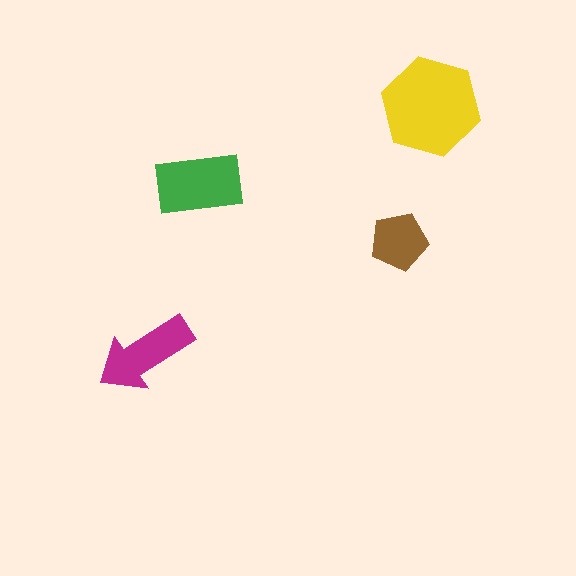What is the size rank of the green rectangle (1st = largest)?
2nd.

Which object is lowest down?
The magenta arrow is bottommost.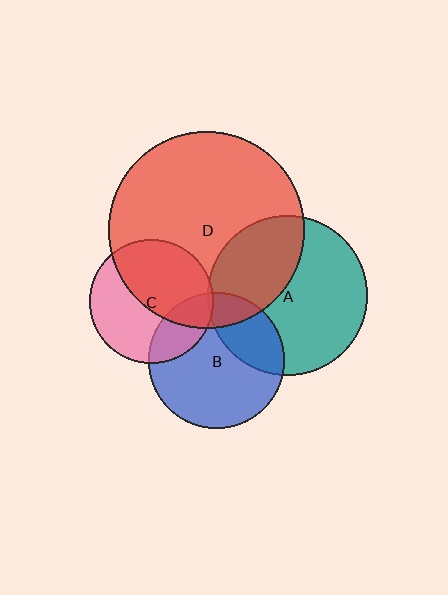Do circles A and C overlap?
Yes.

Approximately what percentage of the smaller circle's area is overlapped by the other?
Approximately 5%.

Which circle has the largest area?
Circle D (red).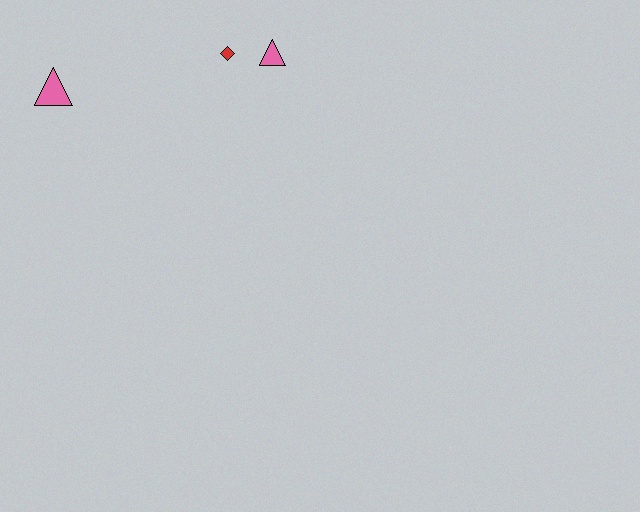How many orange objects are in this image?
There are no orange objects.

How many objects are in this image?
There are 3 objects.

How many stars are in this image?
There are no stars.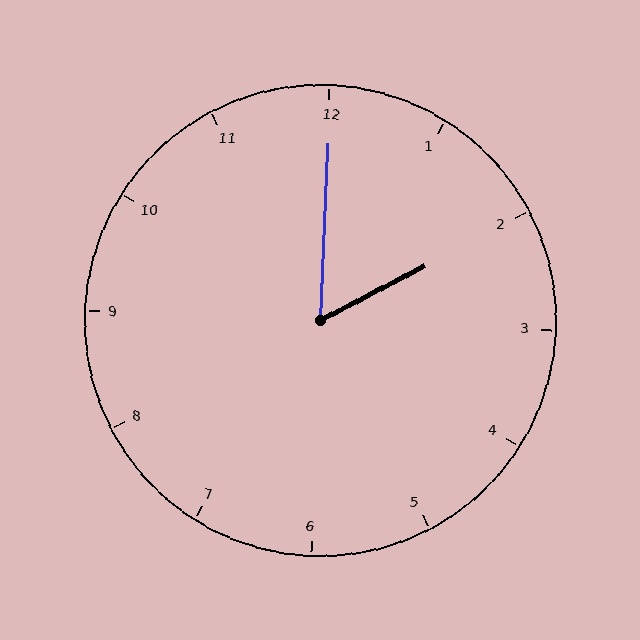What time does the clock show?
2:00.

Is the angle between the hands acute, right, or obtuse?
It is acute.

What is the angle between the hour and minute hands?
Approximately 60 degrees.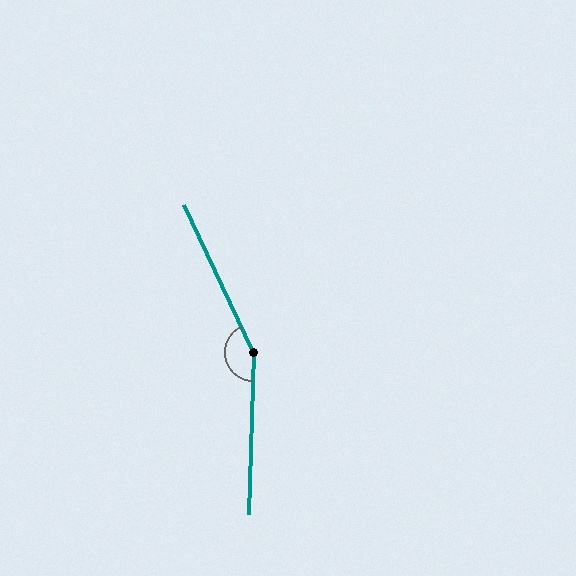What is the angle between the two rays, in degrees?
Approximately 154 degrees.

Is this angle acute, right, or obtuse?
It is obtuse.